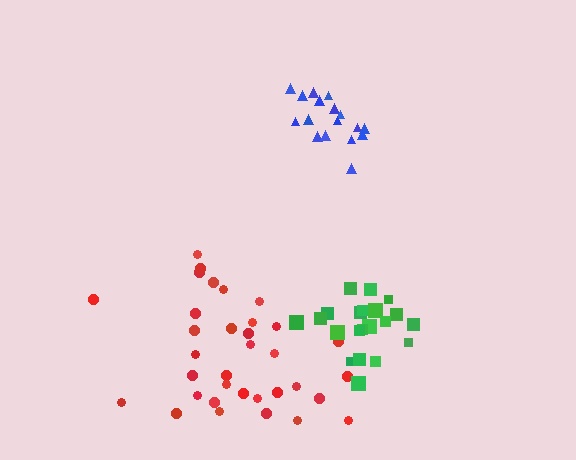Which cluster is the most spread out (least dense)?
Red.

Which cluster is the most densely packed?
Blue.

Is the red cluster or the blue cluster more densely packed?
Blue.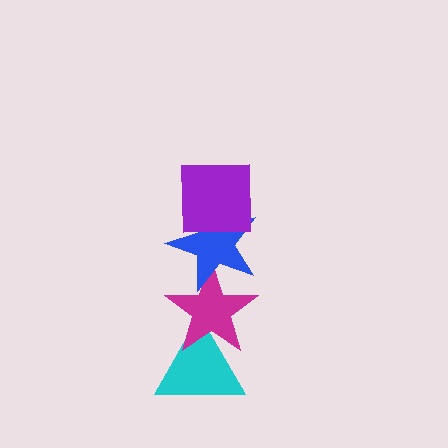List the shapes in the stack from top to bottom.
From top to bottom: the purple square, the blue star, the magenta star, the cyan triangle.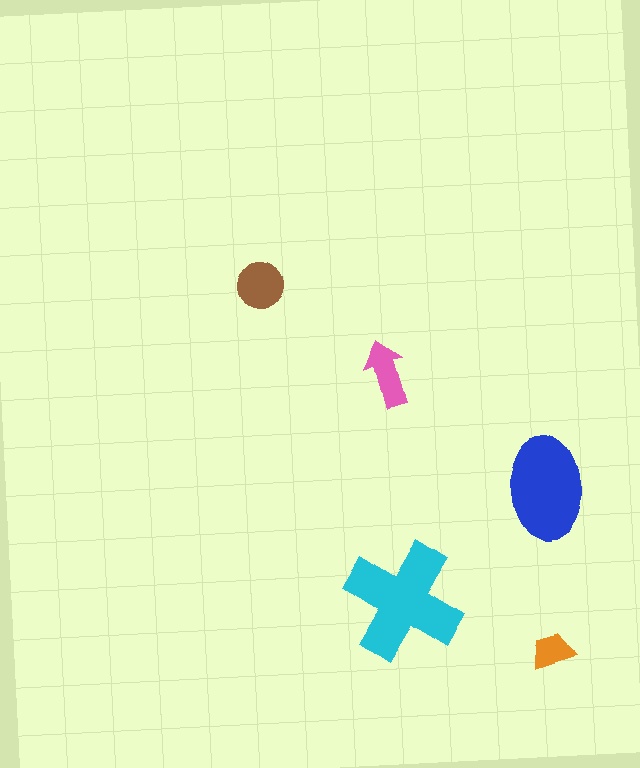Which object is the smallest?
The orange trapezoid.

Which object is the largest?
The cyan cross.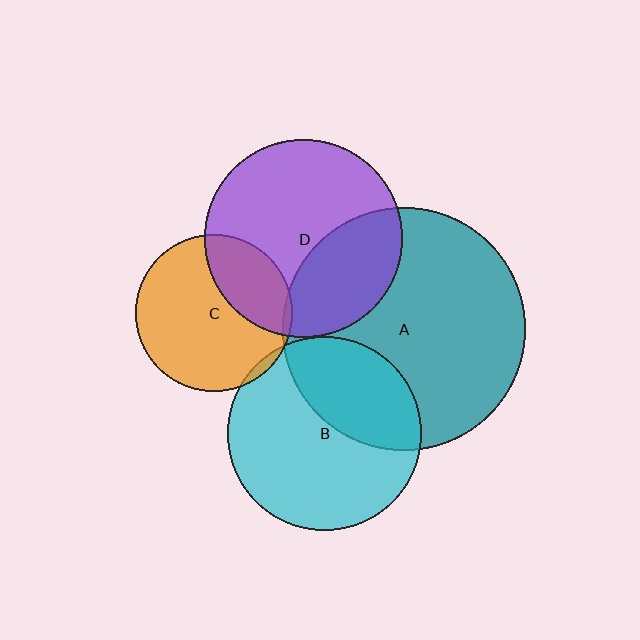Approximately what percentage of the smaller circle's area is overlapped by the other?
Approximately 5%.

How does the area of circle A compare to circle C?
Approximately 2.4 times.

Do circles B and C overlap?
Yes.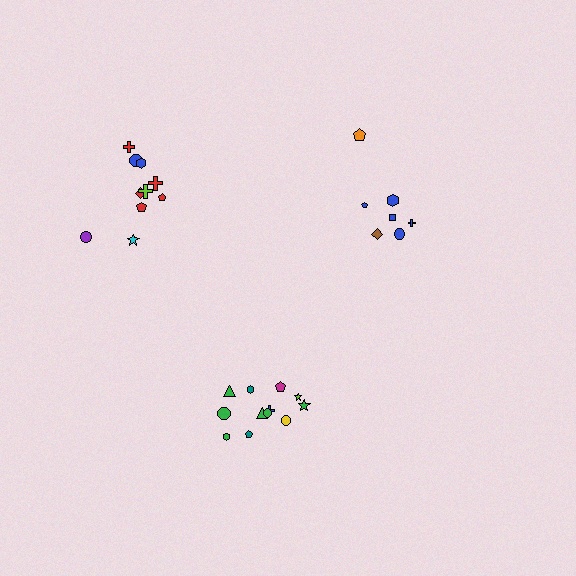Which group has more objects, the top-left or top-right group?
The top-left group.